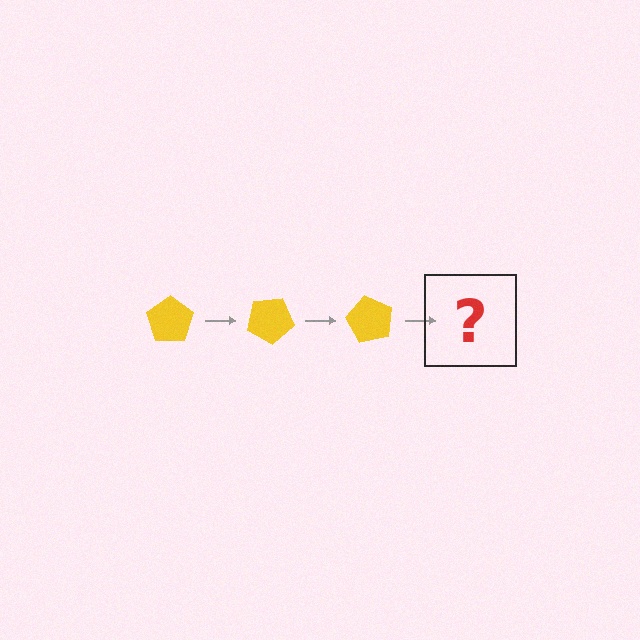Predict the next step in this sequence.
The next step is a yellow pentagon rotated 90 degrees.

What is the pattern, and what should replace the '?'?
The pattern is that the pentagon rotates 30 degrees each step. The '?' should be a yellow pentagon rotated 90 degrees.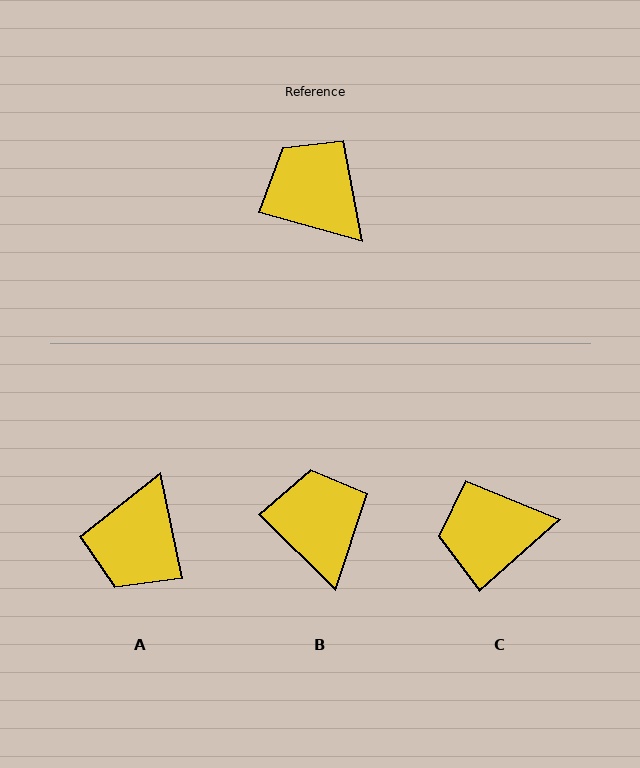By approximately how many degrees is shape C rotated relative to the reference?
Approximately 57 degrees counter-clockwise.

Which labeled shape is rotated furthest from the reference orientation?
A, about 118 degrees away.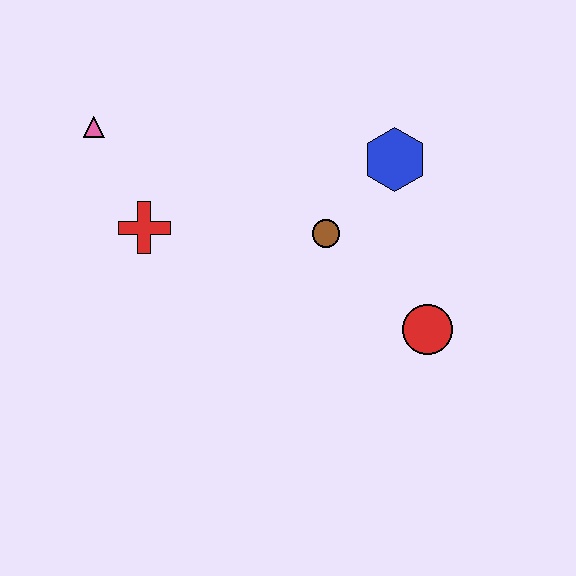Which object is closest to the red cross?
The pink triangle is closest to the red cross.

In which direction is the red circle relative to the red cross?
The red circle is to the right of the red cross.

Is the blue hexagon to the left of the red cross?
No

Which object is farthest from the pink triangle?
The red circle is farthest from the pink triangle.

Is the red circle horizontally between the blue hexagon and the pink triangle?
No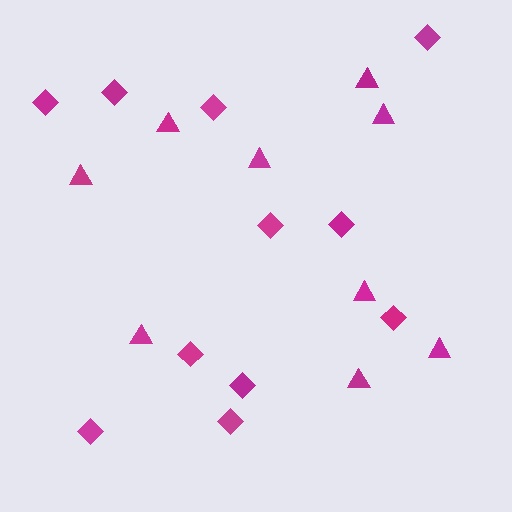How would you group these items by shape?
There are 2 groups: one group of triangles (9) and one group of diamonds (11).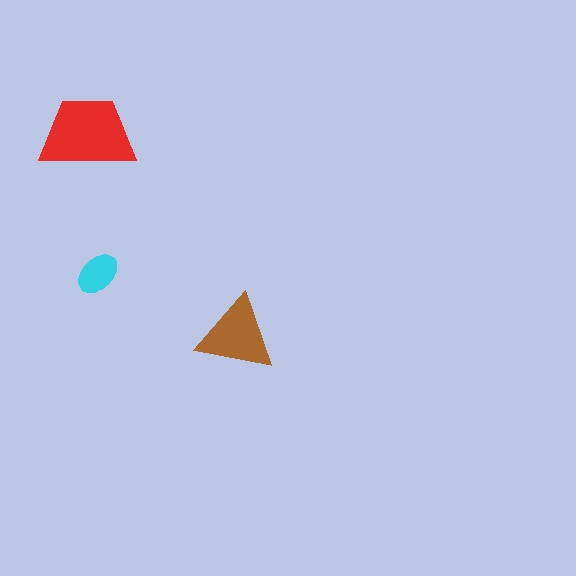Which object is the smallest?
The cyan ellipse.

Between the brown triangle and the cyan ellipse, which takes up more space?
The brown triangle.